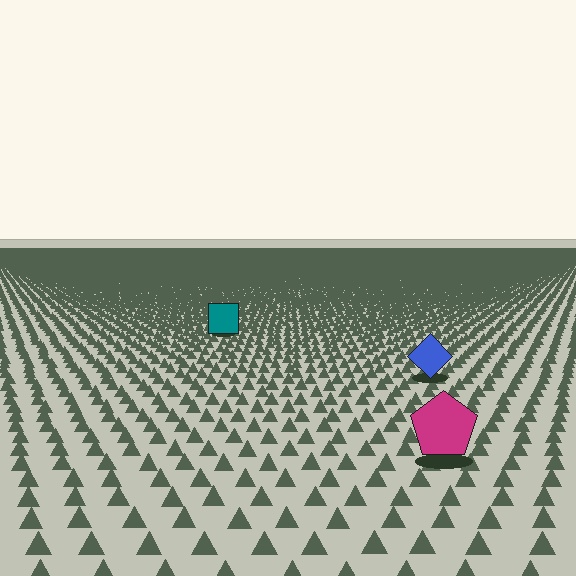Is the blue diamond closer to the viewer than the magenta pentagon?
No. The magenta pentagon is closer — you can tell from the texture gradient: the ground texture is coarser near it.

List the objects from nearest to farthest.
From nearest to farthest: the magenta pentagon, the blue diamond, the teal square.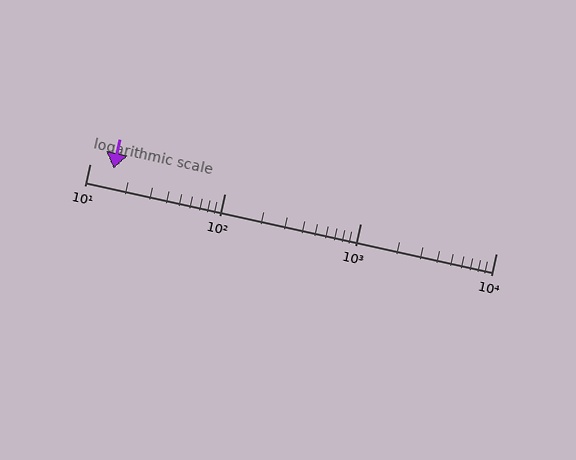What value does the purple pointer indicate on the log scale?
The pointer indicates approximately 15.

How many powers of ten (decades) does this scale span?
The scale spans 3 decades, from 10 to 10000.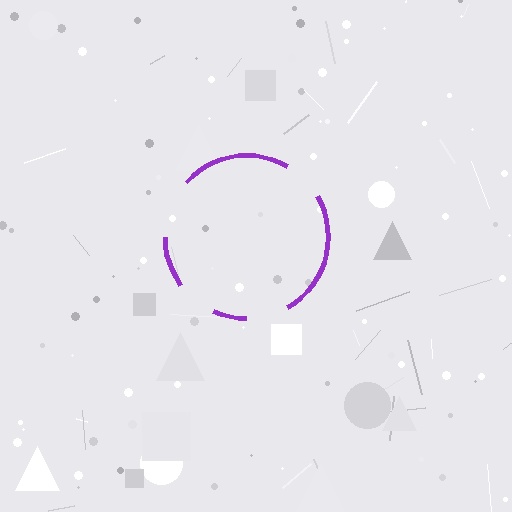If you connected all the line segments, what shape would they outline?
They would outline a circle.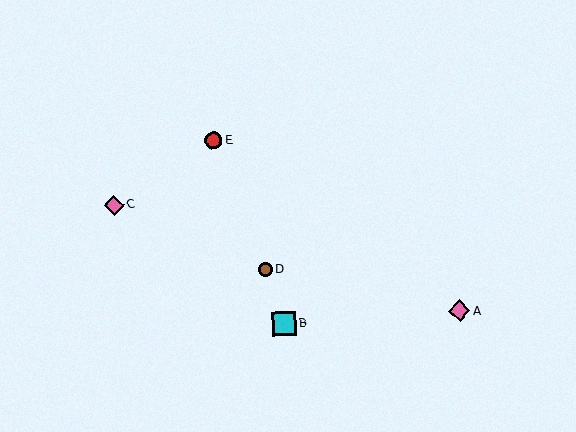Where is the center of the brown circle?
The center of the brown circle is at (265, 270).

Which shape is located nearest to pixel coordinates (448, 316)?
The pink diamond (labeled A) at (459, 311) is nearest to that location.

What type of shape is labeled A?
Shape A is a pink diamond.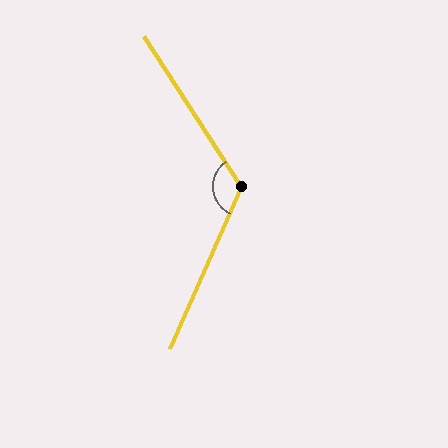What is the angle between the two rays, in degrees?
Approximately 123 degrees.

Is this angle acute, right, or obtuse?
It is obtuse.